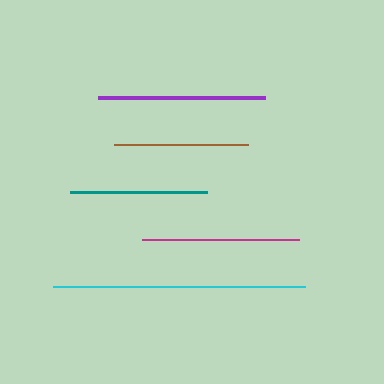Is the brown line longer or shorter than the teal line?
The teal line is longer than the brown line.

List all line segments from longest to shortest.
From longest to shortest: cyan, purple, magenta, teal, brown.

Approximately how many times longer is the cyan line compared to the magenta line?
The cyan line is approximately 1.6 times the length of the magenta line.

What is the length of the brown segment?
The brown segment is approximately 134 pixels long.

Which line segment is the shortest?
The brown line is the shortest at approximately 134 pixels.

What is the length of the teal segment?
The teal segment is approximately 137 pixels long.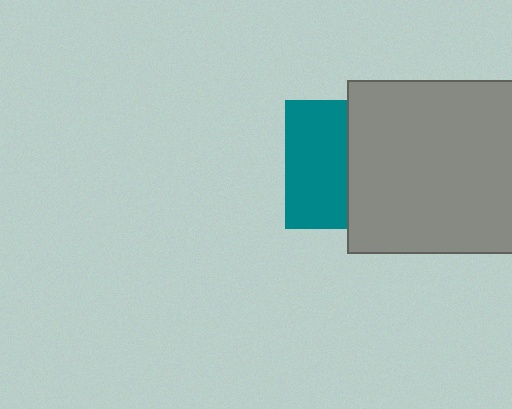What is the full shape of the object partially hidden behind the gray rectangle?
The partially hidden object is a teal square.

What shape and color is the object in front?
The object in front is a gray rectangle.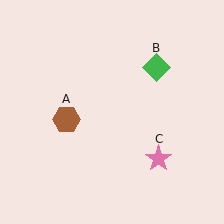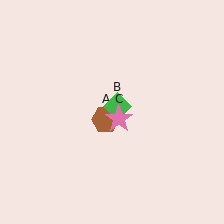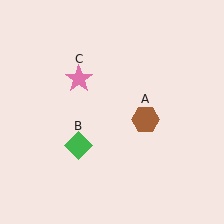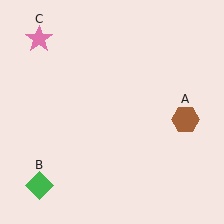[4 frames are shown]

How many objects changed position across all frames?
3 objects changed position: brown hexagon (object A), green diamond (object B), pink star (object C).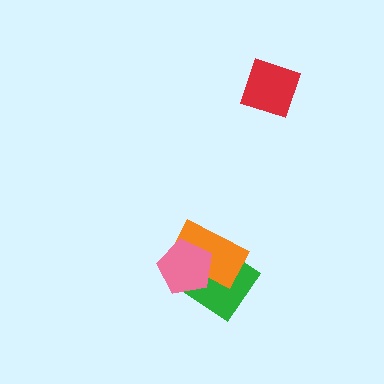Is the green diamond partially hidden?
Yes, it is partially covered by another shape.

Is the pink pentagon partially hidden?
No, no other shape covers it.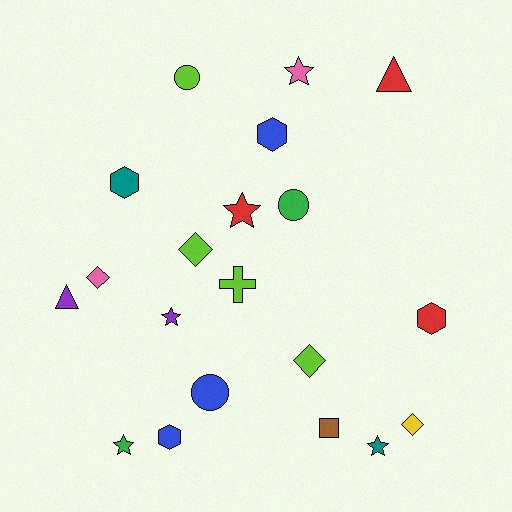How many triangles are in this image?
There are 2 triangles.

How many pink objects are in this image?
There are 2 pink objects.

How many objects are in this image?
There are 20 objects.